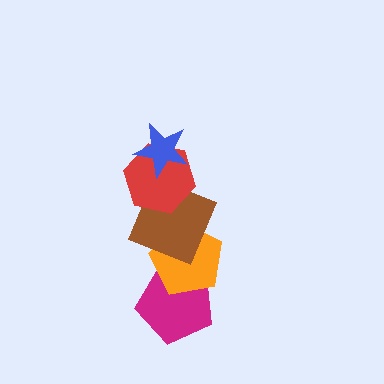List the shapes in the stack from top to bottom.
From top to bottom: the blue star, the red hexagon, the brown square, the orange pentagon, the magenta pentagon.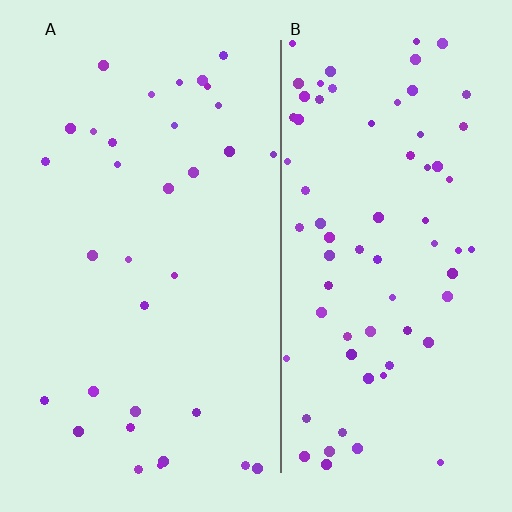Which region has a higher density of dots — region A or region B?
B (the right).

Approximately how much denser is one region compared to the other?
Approximately 2.2× — region B over region A.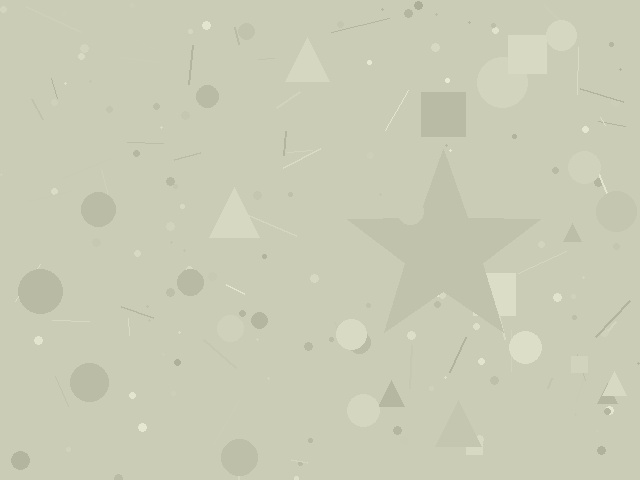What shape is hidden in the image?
A star is hidden in the image.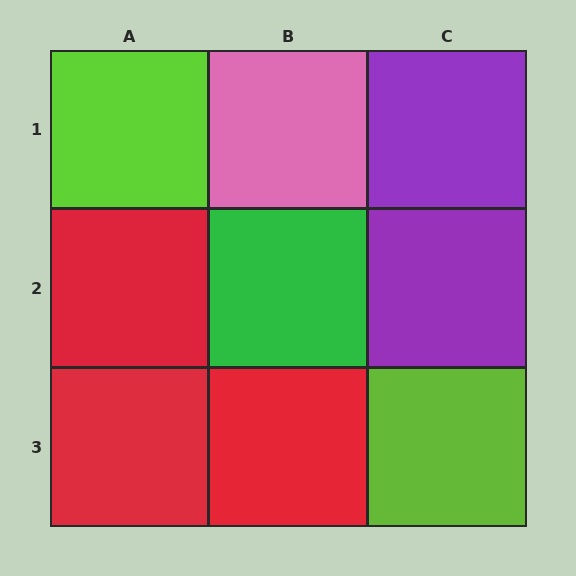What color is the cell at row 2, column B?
Green.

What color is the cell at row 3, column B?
Red.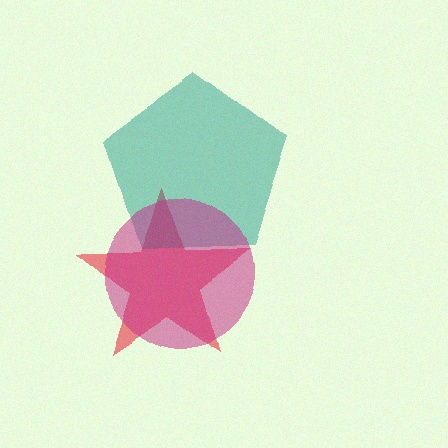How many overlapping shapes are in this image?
There are 3 overlapping shapes in the image.